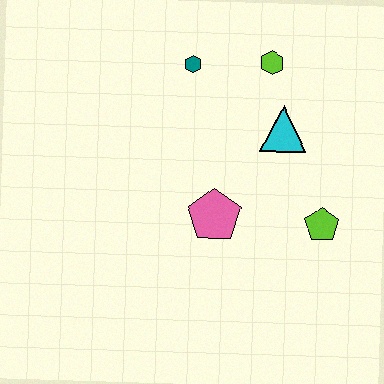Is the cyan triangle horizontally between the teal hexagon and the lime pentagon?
Yes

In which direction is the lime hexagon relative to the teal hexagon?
The lime hexagon is to the right of the teal hexagon.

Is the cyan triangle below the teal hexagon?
Yes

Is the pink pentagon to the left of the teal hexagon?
No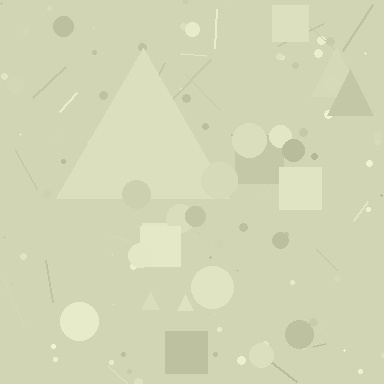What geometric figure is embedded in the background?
A triangle is embedded in the background.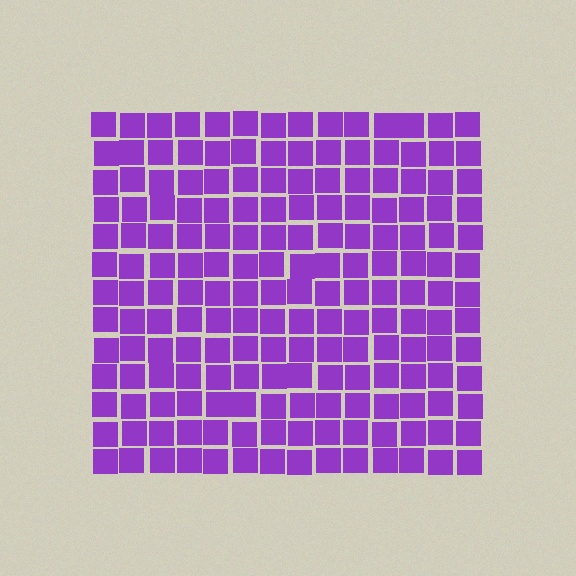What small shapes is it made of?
It is made of small squares.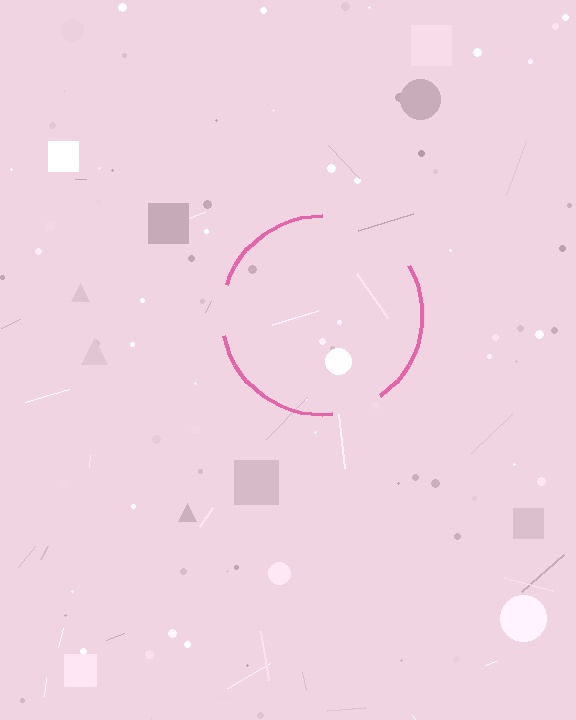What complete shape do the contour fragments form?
The contour fragments form a circle.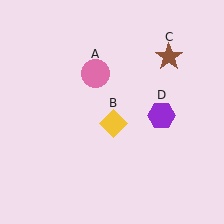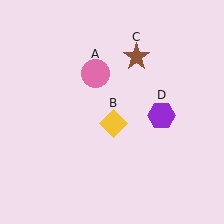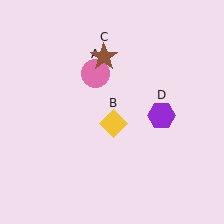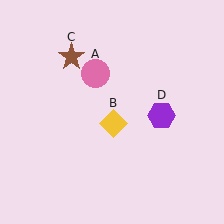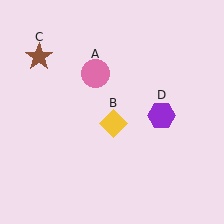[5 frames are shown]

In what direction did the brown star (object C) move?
The brown star (object C) moved left.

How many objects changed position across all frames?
1 object changed position: brown star (object C).